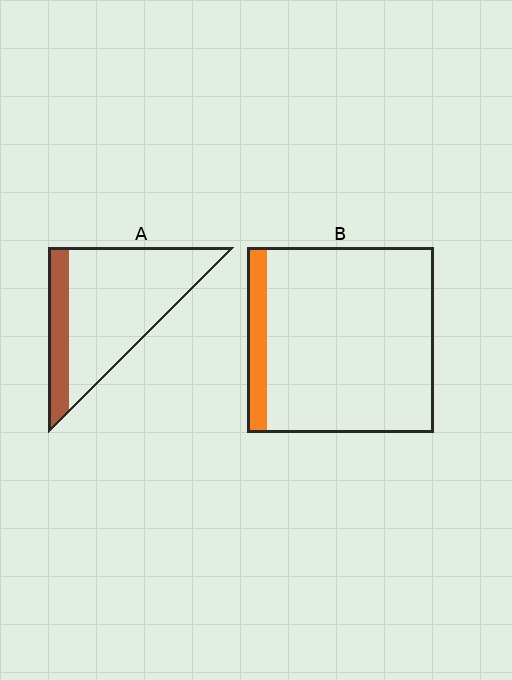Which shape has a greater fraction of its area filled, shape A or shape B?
Shape A.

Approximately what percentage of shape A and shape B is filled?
A is approximately 20% and B is approximately 10%.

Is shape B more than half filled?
No.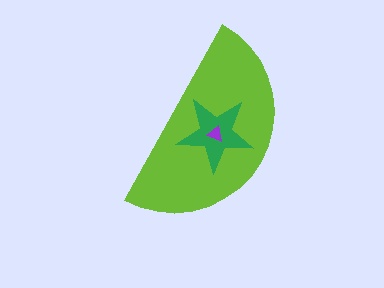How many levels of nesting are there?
3.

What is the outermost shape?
The lime semicircle.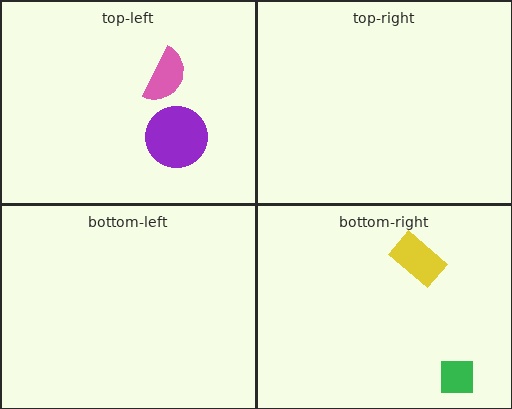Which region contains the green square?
The bottom-right region.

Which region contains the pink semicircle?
The top-left region.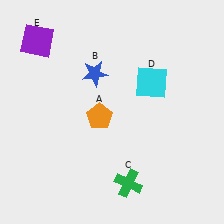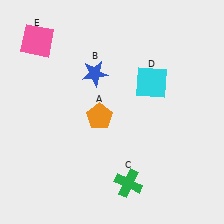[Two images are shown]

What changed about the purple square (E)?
In Image 1, E is purple. In Image 2, it changed to pink.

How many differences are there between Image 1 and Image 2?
There is 1 difference between the two images.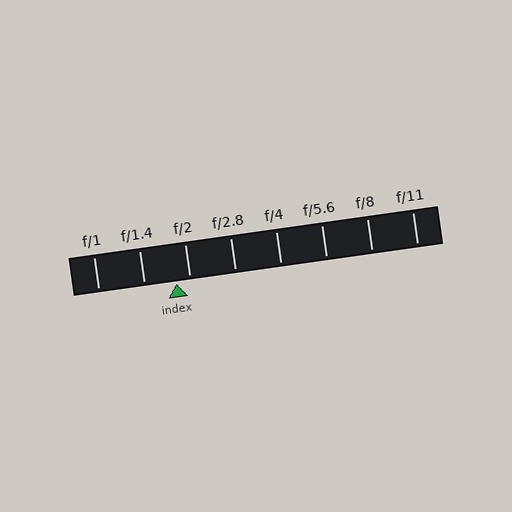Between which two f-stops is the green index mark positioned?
The index mark is between f/1.4 and f/2.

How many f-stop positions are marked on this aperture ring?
There are 8 f-stop positions marked.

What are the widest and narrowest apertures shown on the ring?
The widest aperture shown is f/1 and the narrowest is f/11.